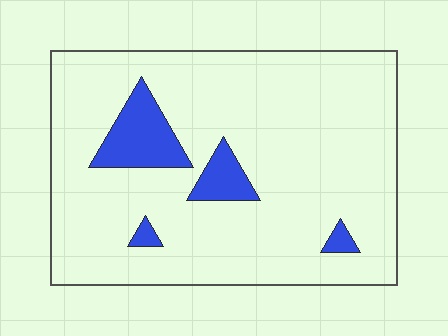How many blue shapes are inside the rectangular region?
4.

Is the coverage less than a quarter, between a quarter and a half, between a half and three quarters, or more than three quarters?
Less than a quarter.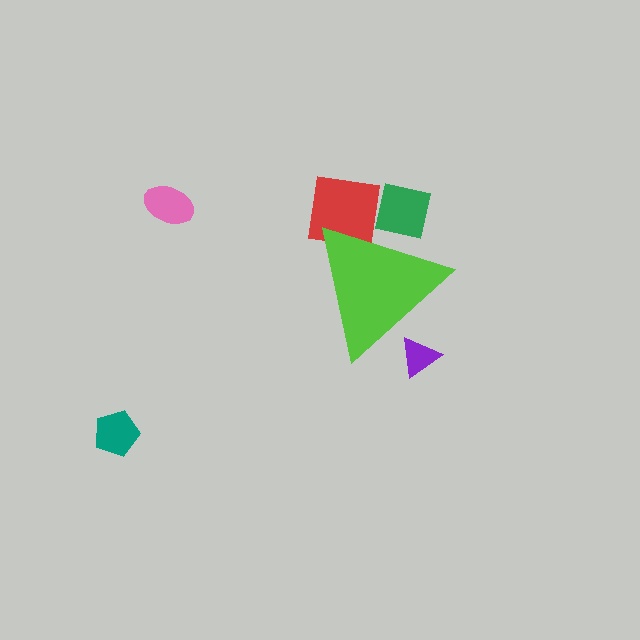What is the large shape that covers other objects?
A lime triangle.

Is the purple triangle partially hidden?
Yes, the purple triangle is partially hidden behind the lime triangle.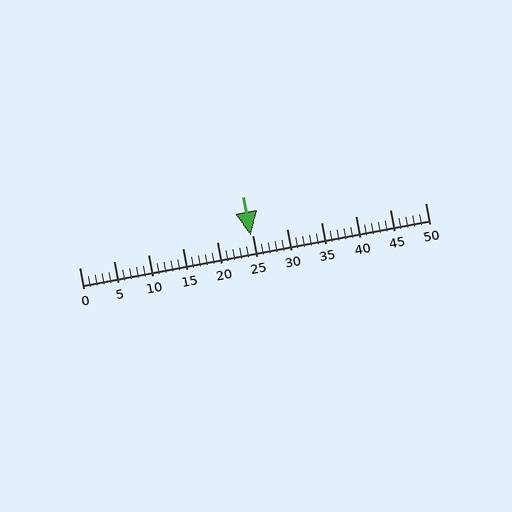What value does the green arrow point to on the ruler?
The green arrow points to approximately 25.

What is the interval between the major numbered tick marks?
The major tick marks are spaced 5 units apart.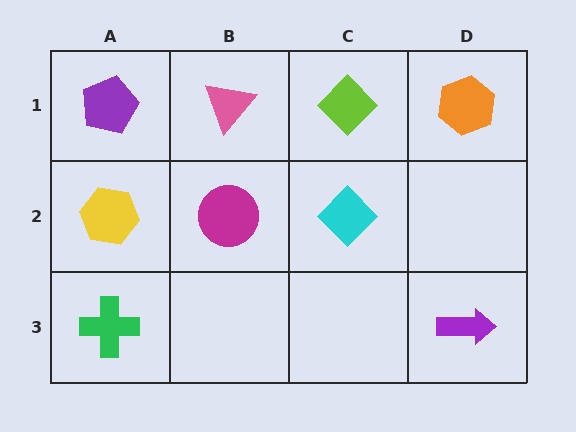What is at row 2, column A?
A yellow hexagon.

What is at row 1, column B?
A pink triangle.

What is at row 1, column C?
A lime diamond.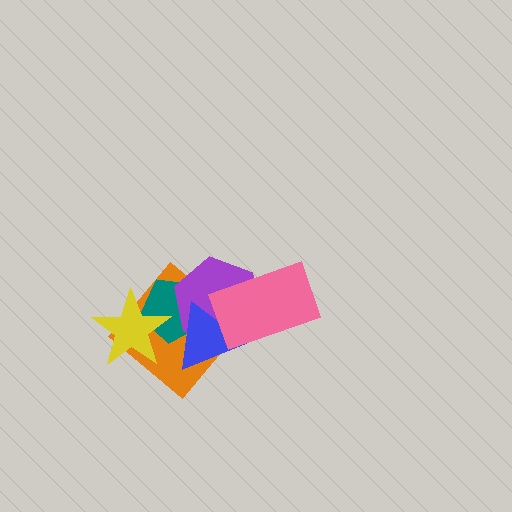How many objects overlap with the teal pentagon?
4 objects overlap with the teal pentagon.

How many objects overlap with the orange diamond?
4 objects overlap with the orange diamond.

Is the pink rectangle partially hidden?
No, no other shape covers it.